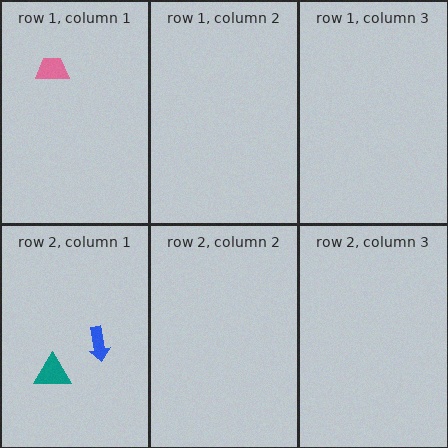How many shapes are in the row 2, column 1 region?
2.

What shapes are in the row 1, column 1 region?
The pink trapezoid.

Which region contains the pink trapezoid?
The row 1, column 1 region.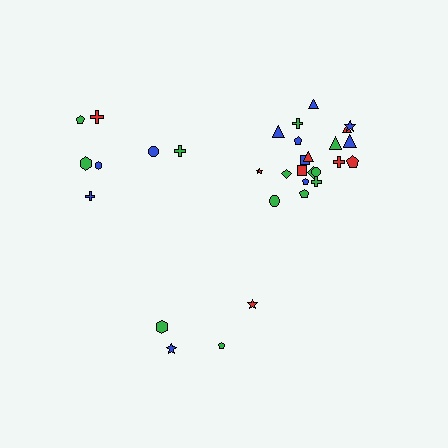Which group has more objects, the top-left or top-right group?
The top-right group.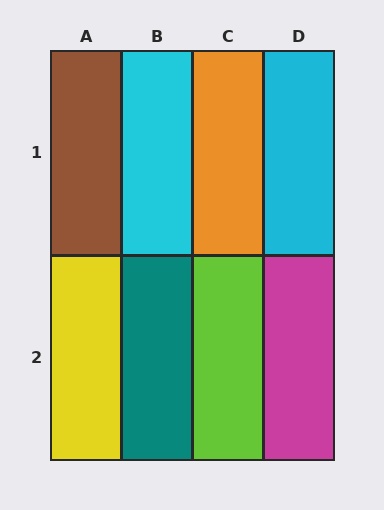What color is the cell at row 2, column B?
Teal.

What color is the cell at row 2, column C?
Lime.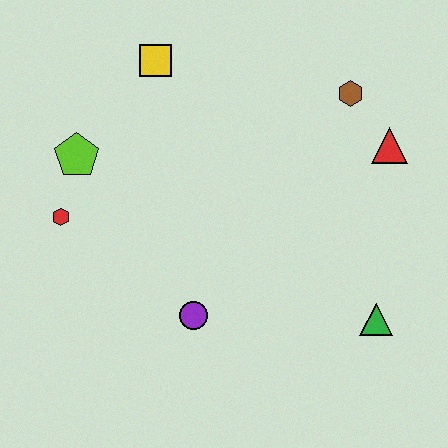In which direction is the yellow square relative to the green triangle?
The yellow square is above the green triangle.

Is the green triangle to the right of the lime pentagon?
Yes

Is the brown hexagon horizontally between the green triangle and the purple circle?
Yes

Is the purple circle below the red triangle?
Yes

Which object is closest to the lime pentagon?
The red hexagon is closest to the lime pentagon.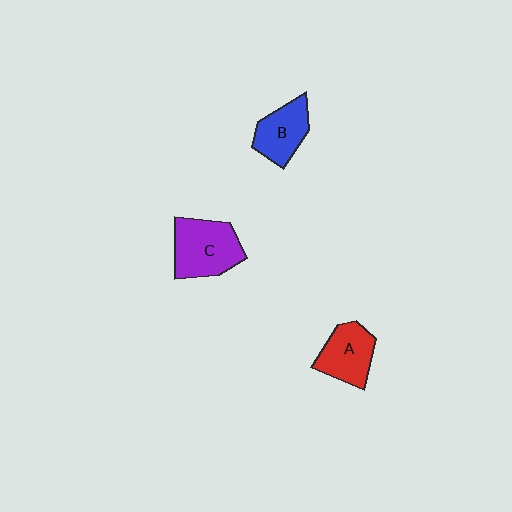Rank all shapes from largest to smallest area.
From largest to smallest: C (purple), A (red), B (blue).